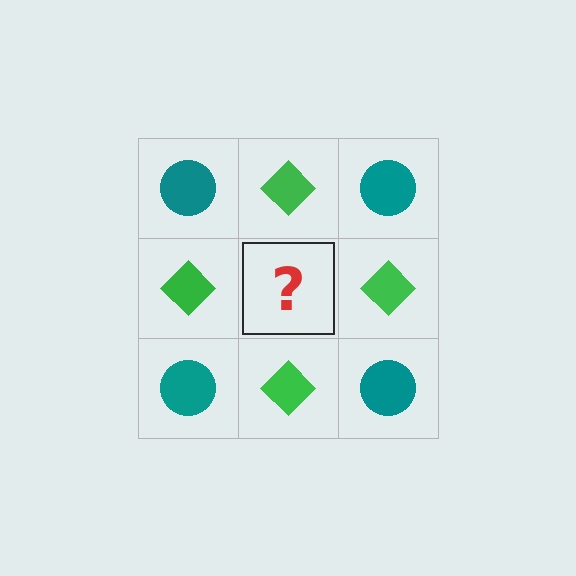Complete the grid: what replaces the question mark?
The question mark should be replaced with a teal circle.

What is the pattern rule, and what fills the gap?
The rule is that it alternates teal circle and green diamond in a checkerboard pattern. The gap should be filled with a teal circle.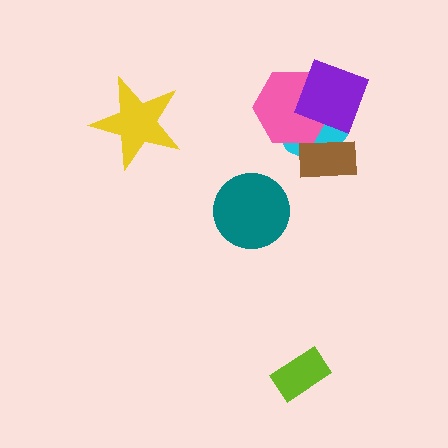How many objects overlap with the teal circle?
0 objects overlap with the teal circle.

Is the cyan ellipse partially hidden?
Yes, it is partially covered by another shape.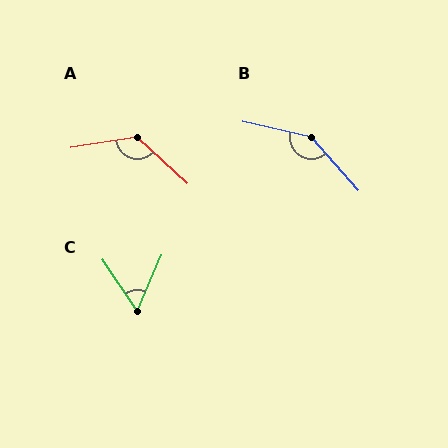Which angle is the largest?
B, at approximately 145 degrees.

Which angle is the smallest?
C, at approximately 57 degrees.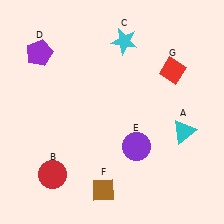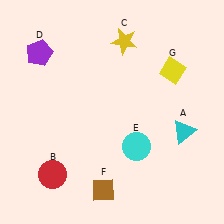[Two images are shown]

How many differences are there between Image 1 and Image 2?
There are 3 differences between the two images.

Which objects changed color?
C changed from cyan to yellow. E changed from purple to cyan. G changed from red to yellow.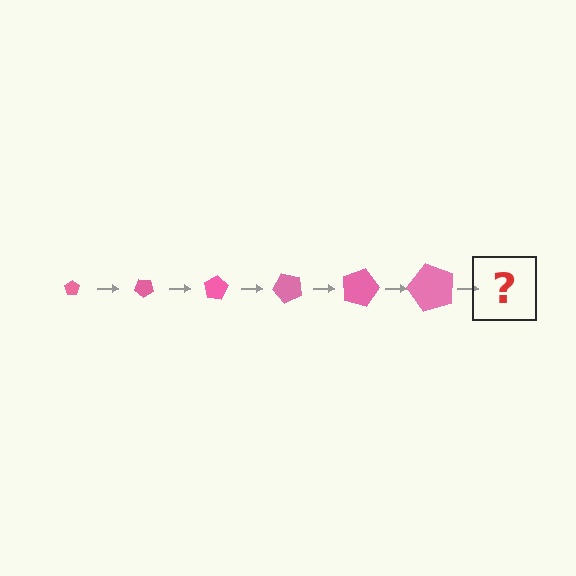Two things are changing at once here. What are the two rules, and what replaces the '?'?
The two rules are that the pentagon grows larger each step and it rotates 40 degrees each step. The '?' should be a pentagon, larger than the previous one and rotated 240 degrees from the start.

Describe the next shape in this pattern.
It should be a pentagon, larger than the previous one and rotated 240 degrees from the start.